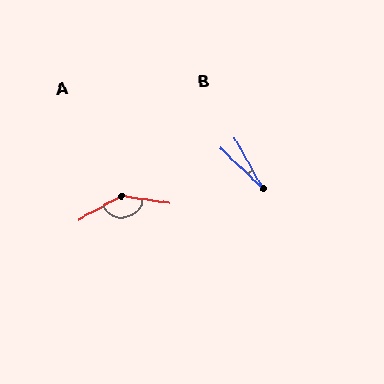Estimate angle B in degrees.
Approximately 18 degrees.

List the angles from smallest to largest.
B (18°), A (143°).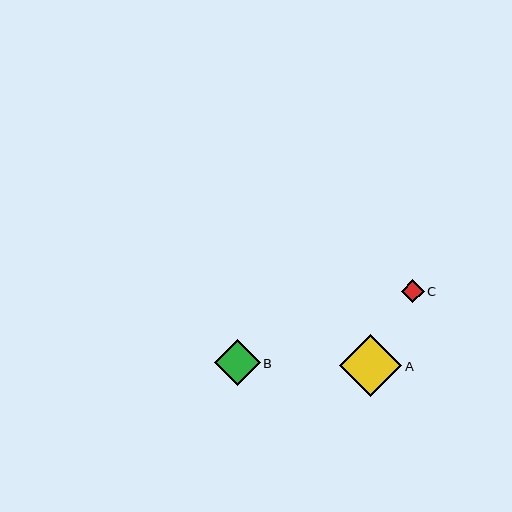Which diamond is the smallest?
Diamond C is the smallest with a size of approximately 23 pixels.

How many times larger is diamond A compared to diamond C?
Diamond A is approximately 2.7 times the size of diamond C.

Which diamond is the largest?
Diamond A is the largest with a size of approximately 62 pixels.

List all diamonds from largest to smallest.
From largest to smallest: A, B, C.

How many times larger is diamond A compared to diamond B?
Diamond A is approximately 1.4 times the size of diamond B.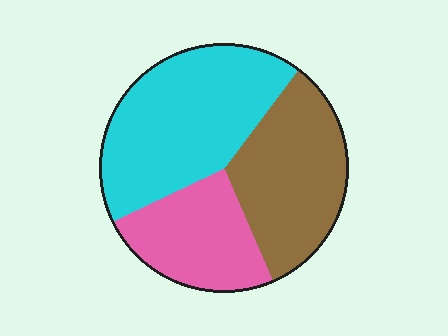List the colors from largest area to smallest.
From largest to smallest: cyan, brown, pink.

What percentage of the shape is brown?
Brown takes up about one third (1/3) of the shape.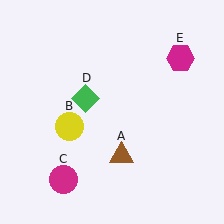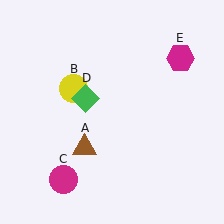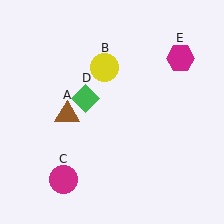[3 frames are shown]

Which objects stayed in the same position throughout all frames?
Magenta circle (object C) and green diamond (object D) and magenta hexagon (object E) remained stationary.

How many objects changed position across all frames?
2 objects changed position: brown triangle (object A), yellow circle (object B).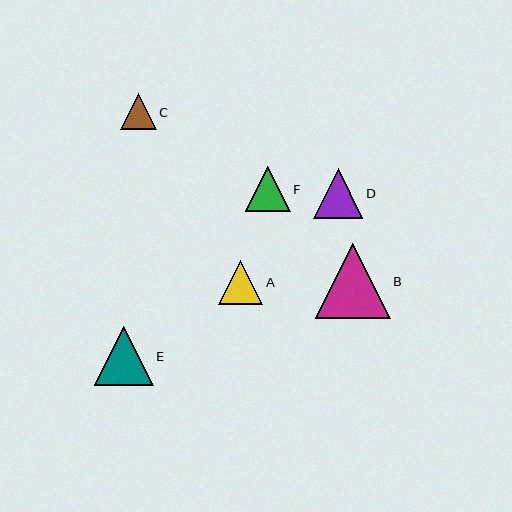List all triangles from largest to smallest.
From largest to smallest: B, E, D, F, A, C.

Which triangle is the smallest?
Triangle C is the smallest with a size of approximately 36 pixels.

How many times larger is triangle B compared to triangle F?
Triangle B is approximately 1.7 times the size of triangle F.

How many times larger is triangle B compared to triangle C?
Triangle B is approximately 2.1 times the size of triangle C.